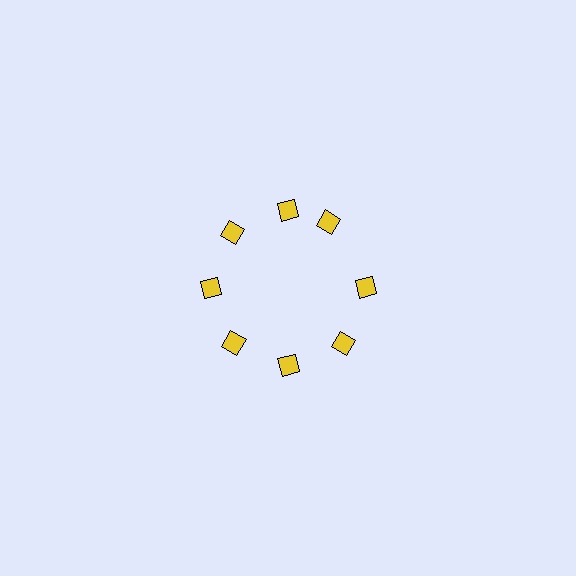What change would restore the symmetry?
The symmetry would be restored by rotating it back into even spacing with its neighbors so that all 8 diamonds sit at equal angles and equal distance from the center.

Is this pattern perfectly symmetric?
No. The 8 yellow diamonds are arranged in a ring, but one element near the 2 o'clock position is rotated out of alignment along the ring, breaking the 8-fold rotational symmetry.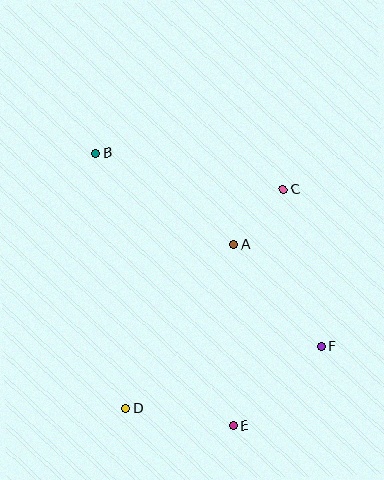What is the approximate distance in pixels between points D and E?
The distance between D and E is approximately 109 pixels.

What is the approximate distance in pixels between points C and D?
The distance between C and D is approximately 270 pixels.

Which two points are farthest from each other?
Points B and E are farthest from each other.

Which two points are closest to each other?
Points A and C are closest to each other.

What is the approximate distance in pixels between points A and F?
The distance between A and F is approximately 134 pixels.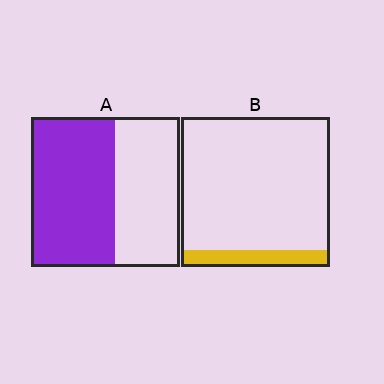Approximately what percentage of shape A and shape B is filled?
A is approximately 55% and B is approximately 10%.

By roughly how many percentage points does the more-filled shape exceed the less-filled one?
By roughly 45 percentage points (A over B).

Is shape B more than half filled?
No.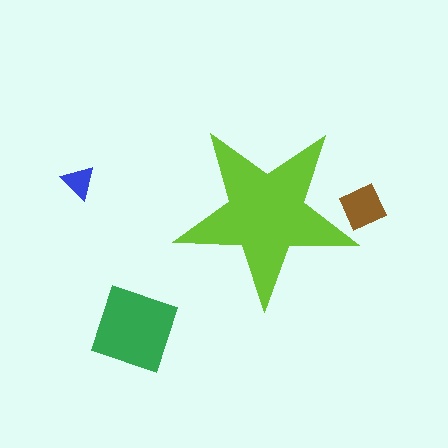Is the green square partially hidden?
No, the green square is fully visible.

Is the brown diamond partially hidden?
Yes, the brown diamond is partially hidden behind the lime star.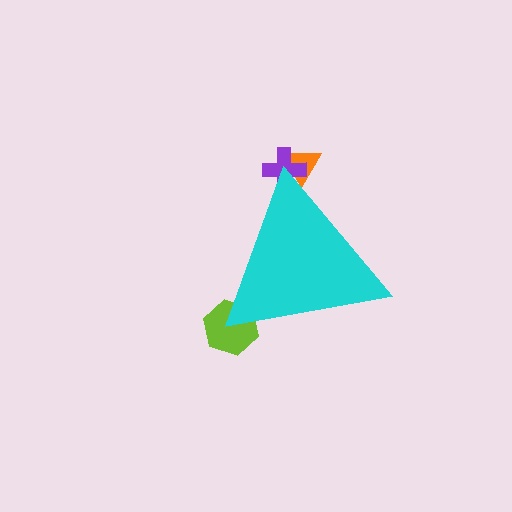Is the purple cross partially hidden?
Yes, the purple cross is partially hidden behind the cyan triangle.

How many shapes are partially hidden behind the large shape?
3 shapes are partially hidden.